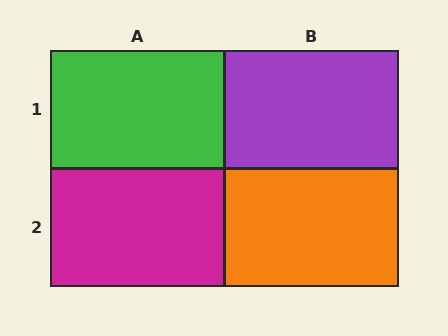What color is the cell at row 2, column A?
Magenta.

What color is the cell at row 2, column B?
Orange.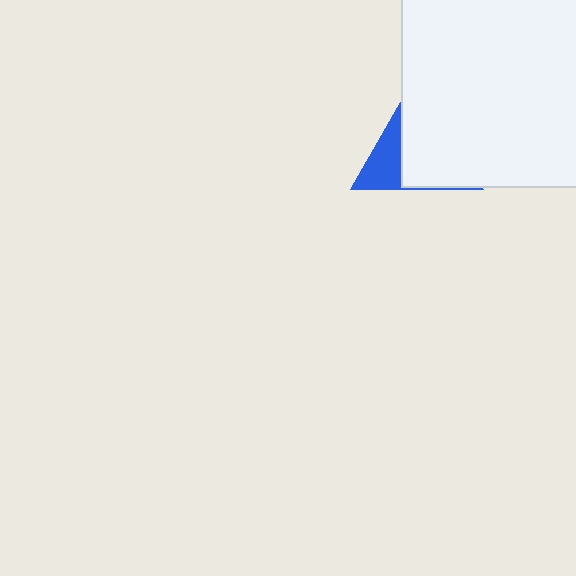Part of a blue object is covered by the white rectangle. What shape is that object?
It is a triangle.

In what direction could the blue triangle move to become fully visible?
The blue triangle could move left. That would shift it out from behind the white rectangle entirely.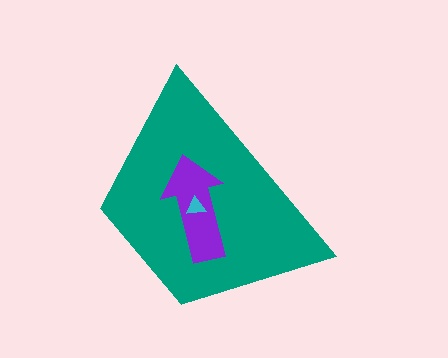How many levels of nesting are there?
3.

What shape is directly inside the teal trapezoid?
The purple arrow.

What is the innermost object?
The cyan triangle.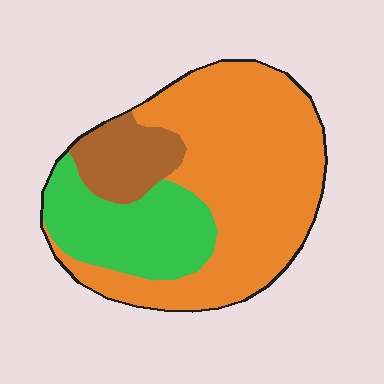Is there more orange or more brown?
Orange.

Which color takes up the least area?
Brown, at roughly 15%.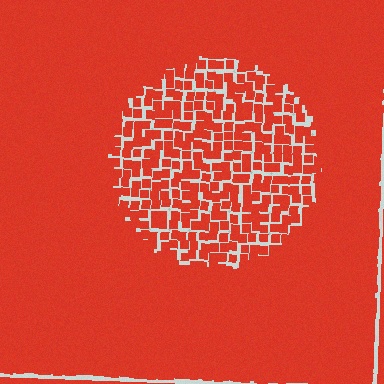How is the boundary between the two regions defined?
The boundary is defined by a change in element density (approximately 2.6x ratio). All elements are the same color, size, and shape.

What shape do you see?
I see a circle.